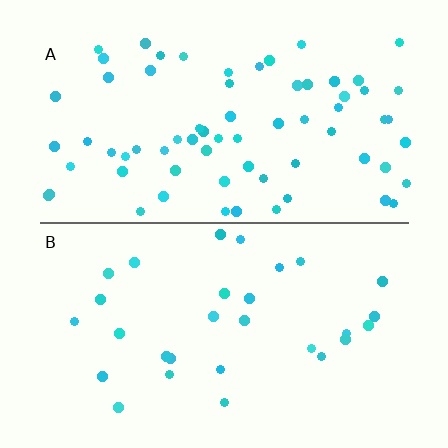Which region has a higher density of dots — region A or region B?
A (the top).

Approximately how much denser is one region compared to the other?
Approximately 2.4× — region A over region B.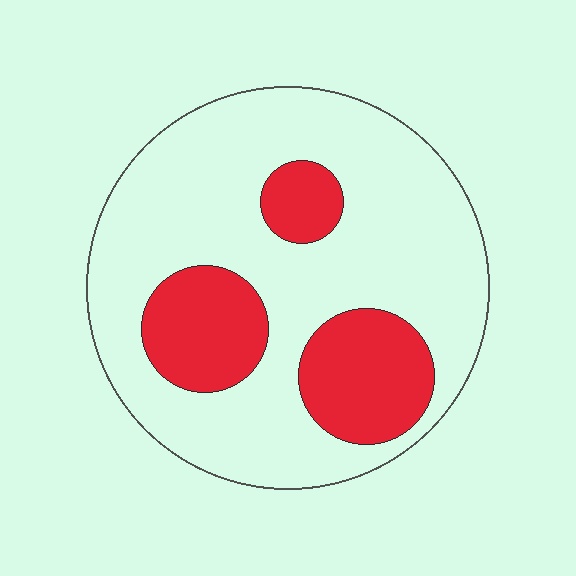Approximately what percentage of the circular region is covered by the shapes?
Approximately 25%.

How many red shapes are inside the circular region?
3.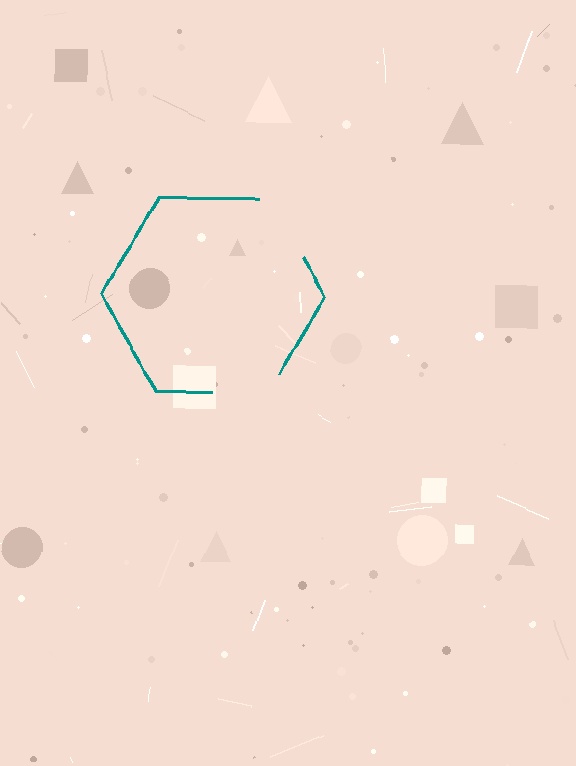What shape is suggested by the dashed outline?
The dashed outline suggests a hexagon.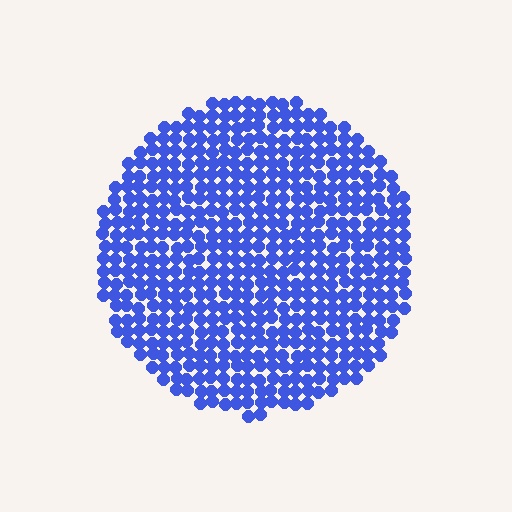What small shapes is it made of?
It is made of small circles.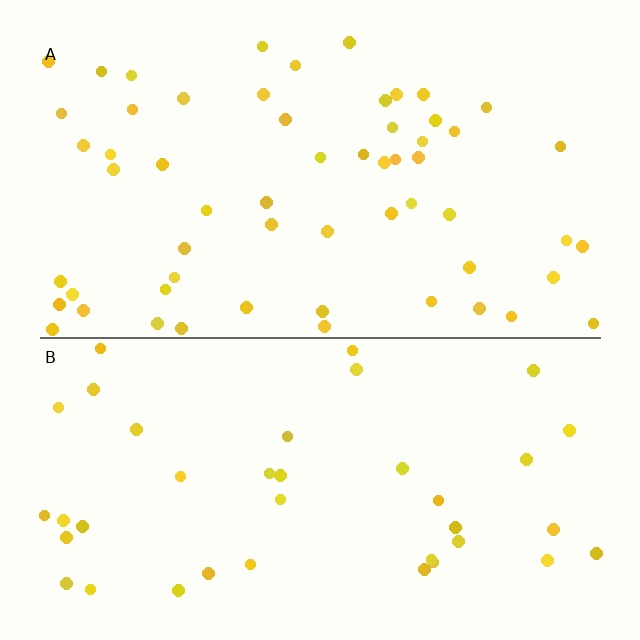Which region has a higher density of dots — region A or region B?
A (the top).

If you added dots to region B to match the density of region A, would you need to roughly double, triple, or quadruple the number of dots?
Approximately double.